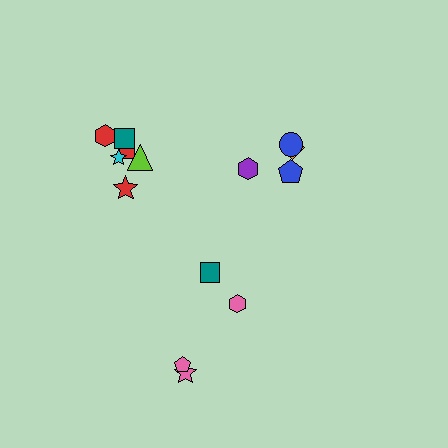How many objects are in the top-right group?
There are 4 objects.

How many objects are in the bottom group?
There are 4 objects.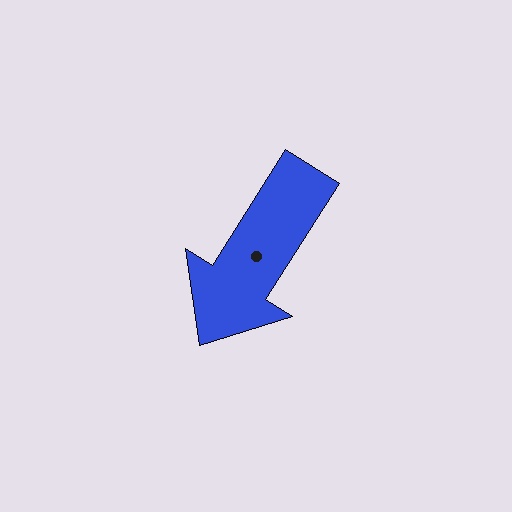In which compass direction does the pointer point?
Southwest.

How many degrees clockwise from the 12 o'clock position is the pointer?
Approximately 212 degrees.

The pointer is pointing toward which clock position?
Roughly 7 o'clock.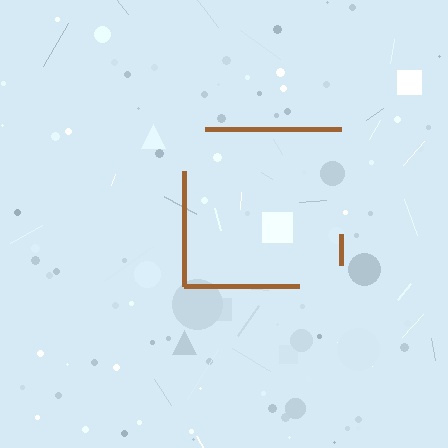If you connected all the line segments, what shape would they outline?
They would outline a square.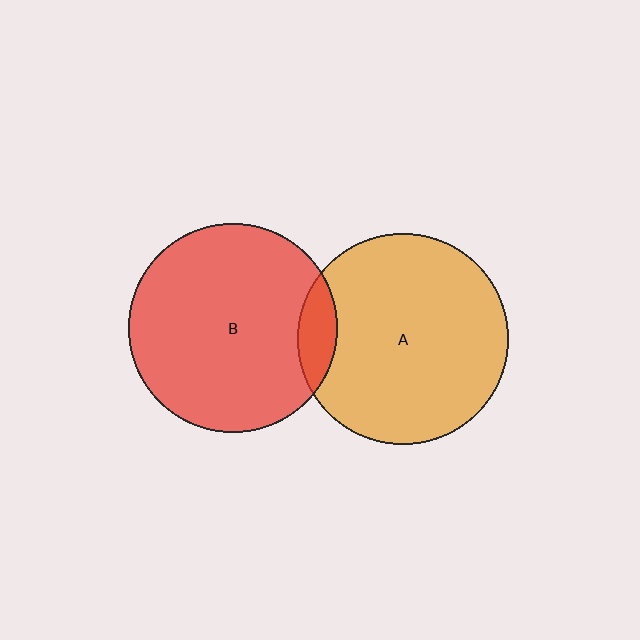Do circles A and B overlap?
Yes.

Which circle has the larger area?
Circle A (orange).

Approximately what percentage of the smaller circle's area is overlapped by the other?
Approximately 10%.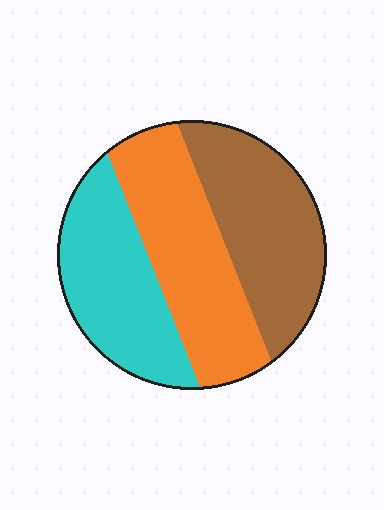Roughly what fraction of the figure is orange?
Orange takes up about one third (1/3) of the figure.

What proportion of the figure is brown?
Brown covers around 35% of the figure.